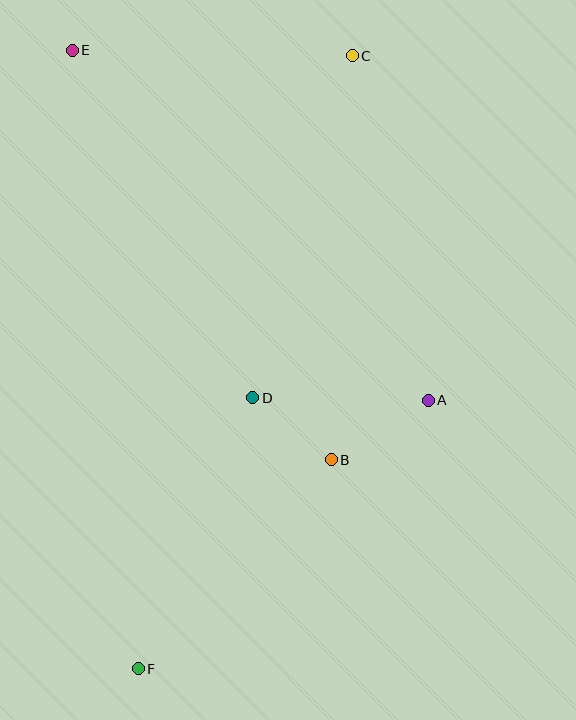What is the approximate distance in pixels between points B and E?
The distance between B and E is approximately 485 pixels.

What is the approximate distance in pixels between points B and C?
The distance between B and C is approximately 404 pixels.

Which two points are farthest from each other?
Points C and F are farthest from each other.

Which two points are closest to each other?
Points B and D are closest to each other.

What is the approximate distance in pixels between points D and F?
The distance between D and F is approximately 294 pixels.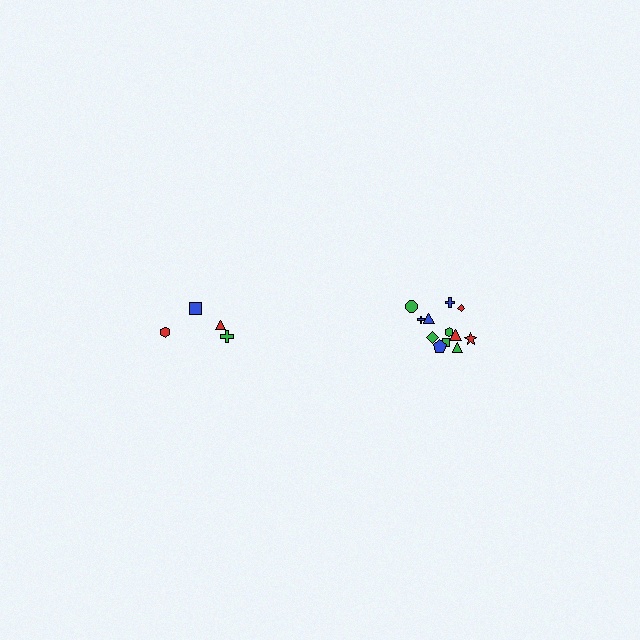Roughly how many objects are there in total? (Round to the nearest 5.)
Roughly 15 objects in total.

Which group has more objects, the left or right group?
The right group.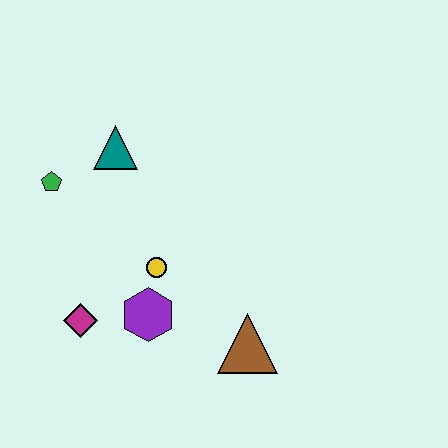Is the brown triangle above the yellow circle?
No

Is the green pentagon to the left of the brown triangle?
Yes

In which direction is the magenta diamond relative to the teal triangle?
The magenta diamond is below the teal triangle.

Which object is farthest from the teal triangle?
The brown triangle is farthest from the teal triangle.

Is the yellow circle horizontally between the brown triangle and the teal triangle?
Yes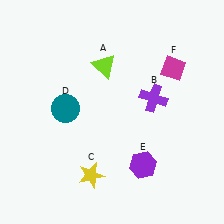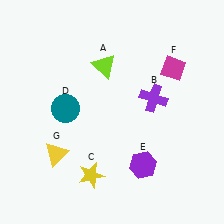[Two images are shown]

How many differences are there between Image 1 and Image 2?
There is 1 difference between the two images.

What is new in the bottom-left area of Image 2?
A yellow triangle (G) was added in the bottom-left area of Image 2.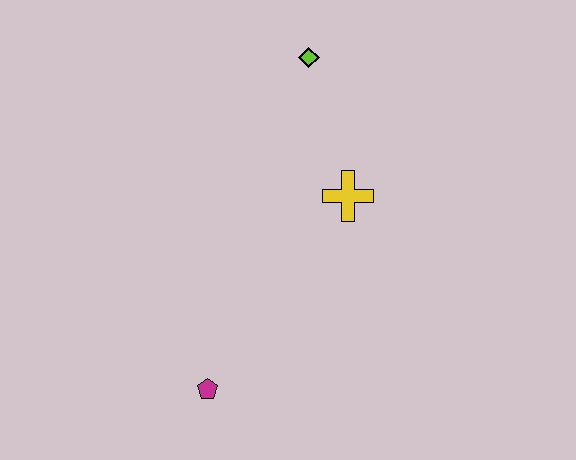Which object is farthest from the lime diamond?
The magenta pentagon is farthest from the lime diamond.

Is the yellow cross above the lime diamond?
No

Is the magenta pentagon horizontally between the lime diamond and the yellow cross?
No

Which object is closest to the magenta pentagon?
The yellow cross is closest to the magenta pentagon.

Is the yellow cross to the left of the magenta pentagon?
No